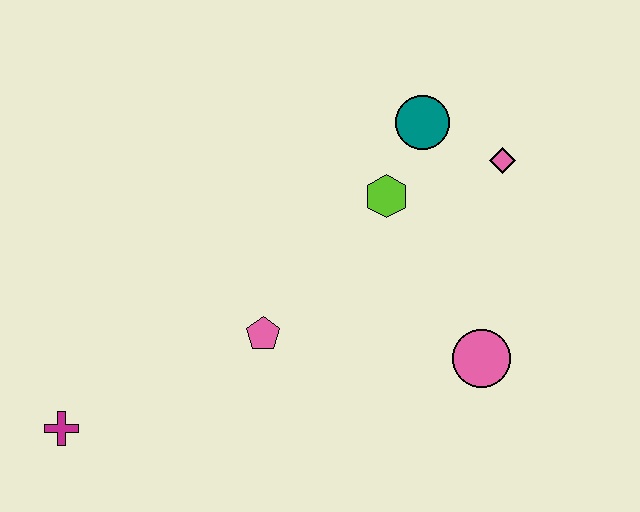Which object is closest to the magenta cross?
The pink pentagon is closest to the magenta cross.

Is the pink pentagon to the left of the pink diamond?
Yes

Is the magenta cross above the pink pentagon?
No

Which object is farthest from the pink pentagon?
The pink diamond is farthest from the pink pentagon.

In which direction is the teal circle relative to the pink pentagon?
The teal circle is above the pink pentagon.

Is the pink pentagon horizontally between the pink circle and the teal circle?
No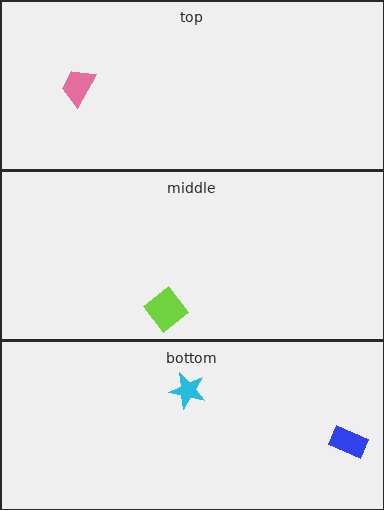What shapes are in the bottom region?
The cyan star, the blue rectangle.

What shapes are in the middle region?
The lime diamond.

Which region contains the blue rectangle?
The bottom region.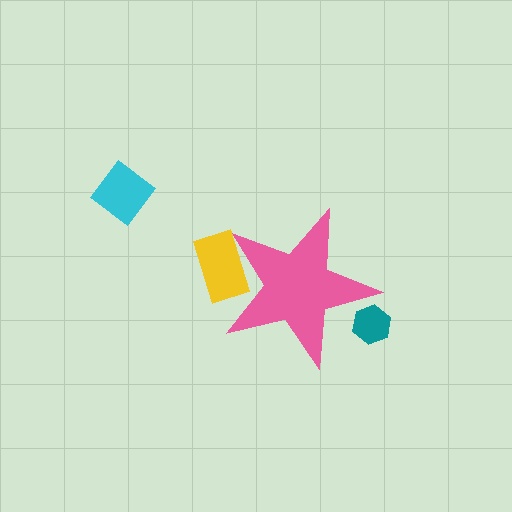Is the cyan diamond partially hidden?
No, the cyan diamond is fully visible.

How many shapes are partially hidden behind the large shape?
2 shapes are partially hidden.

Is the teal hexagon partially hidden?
Yes, the teal hexagon is partially hidden behind the pink star.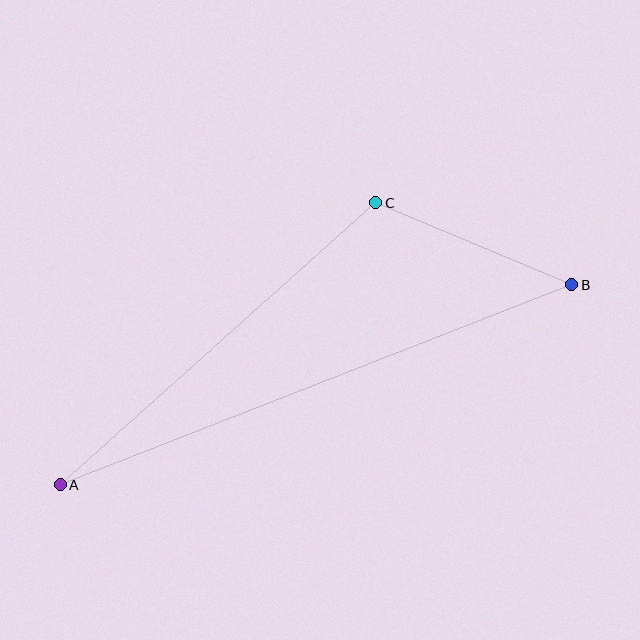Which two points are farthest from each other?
Points A and B are farthest from each other.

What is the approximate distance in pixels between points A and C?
The distance between A and C is approximately 423 pixels.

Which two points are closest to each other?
Points B and C are closest to each other.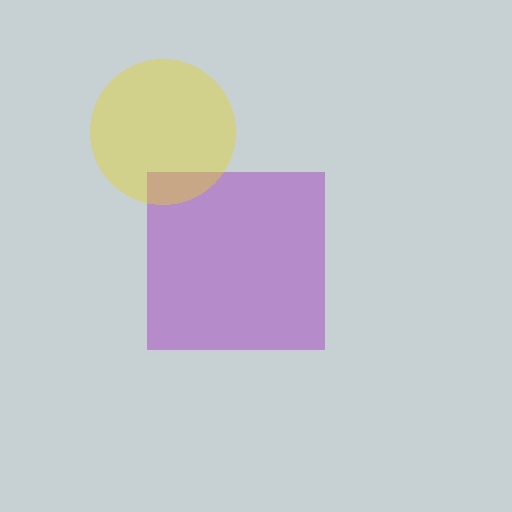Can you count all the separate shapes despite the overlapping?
Yes, there are 2 separate shapes.